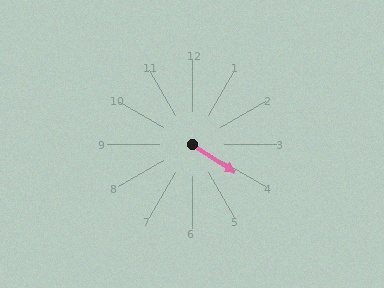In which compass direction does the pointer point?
Southeast.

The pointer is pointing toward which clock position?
Roughly 4 o'clock.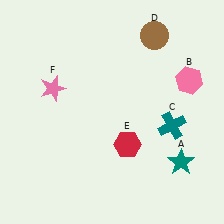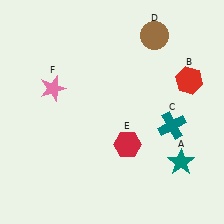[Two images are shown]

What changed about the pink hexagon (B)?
In Image 1, B is pink. In Image 2, it changed to red.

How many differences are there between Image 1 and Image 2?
There is 1 difference between the two images.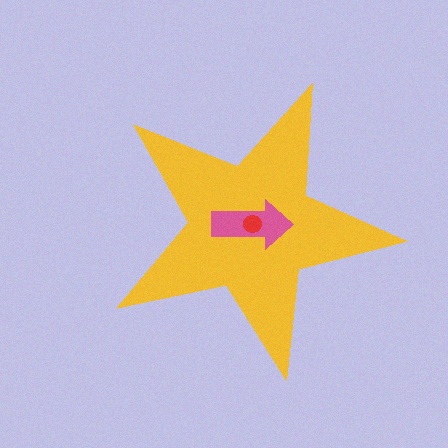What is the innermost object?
The red circle.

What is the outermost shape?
The yellow star.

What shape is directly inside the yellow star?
The pink arrow.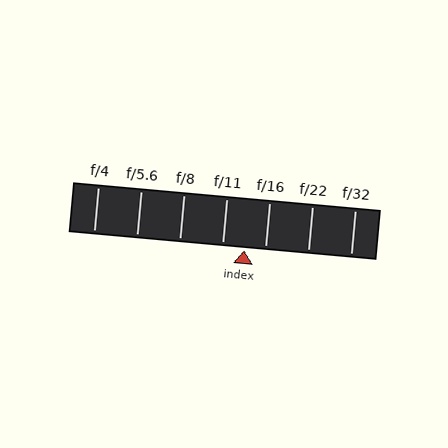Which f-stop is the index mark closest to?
The index mark is closest to f/16.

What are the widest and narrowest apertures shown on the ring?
The widest aperture shown is f/4 and the narrowest is f/32.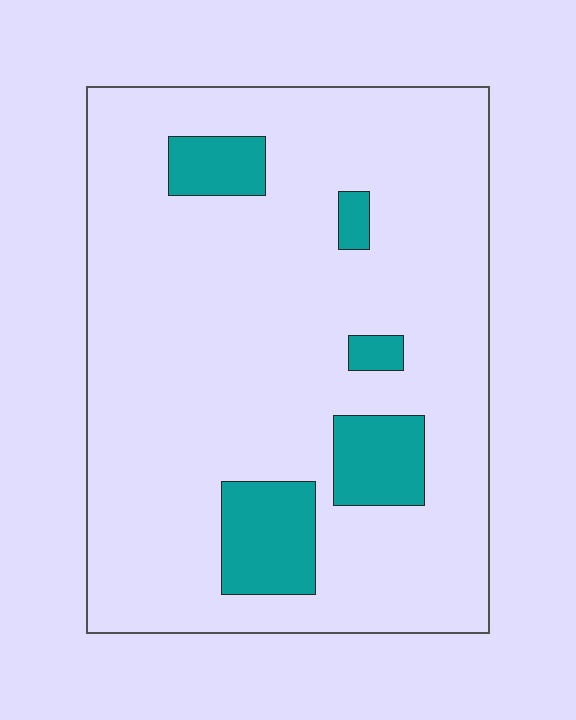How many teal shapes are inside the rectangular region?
5.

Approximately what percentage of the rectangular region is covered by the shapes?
Approximately 15%.